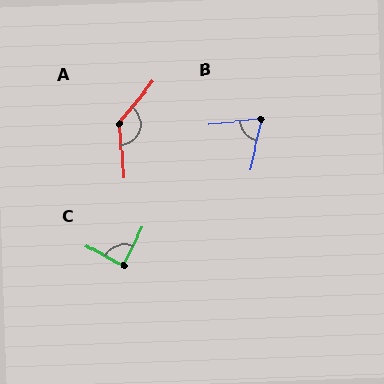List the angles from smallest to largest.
B (71°), C (86°), A (136°).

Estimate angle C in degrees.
Approximately 86 degrees.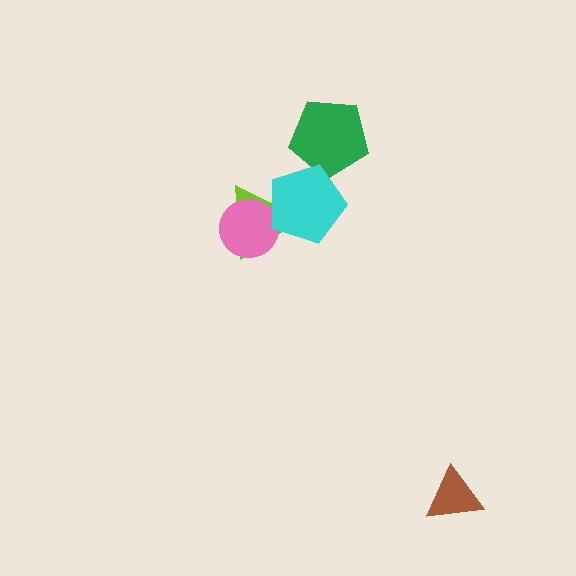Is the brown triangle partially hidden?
No, no other shape covers it.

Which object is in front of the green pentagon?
The cyan pentagon is in front of the green pentagon.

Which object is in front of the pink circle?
The cyan pentagon is in front of the pink circle.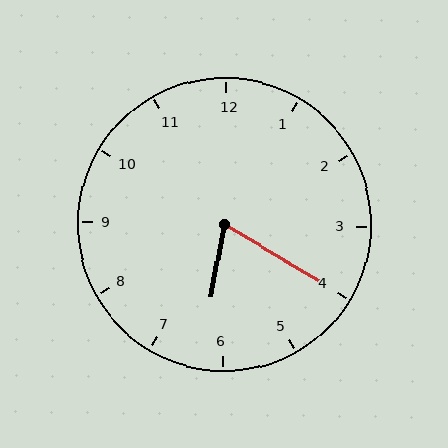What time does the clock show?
6:20.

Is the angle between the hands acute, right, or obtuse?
It is acute.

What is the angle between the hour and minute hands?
Approximately 70 degrees.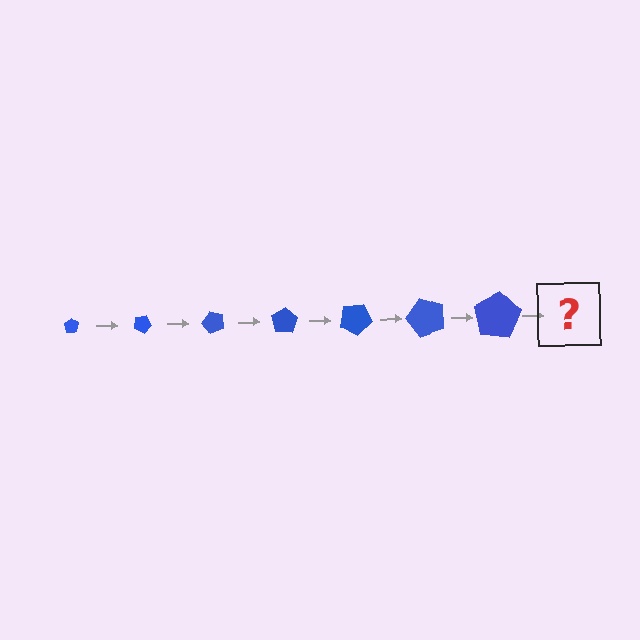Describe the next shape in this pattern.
It should be a pentagon, larger than the previous one and rotated 175 degrees from the start.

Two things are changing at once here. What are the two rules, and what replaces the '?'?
The two rules are that the pentagon grows larger each step and it rotates 25 degrees each step. The '?' should be a pentagon, larger than the previous one and rotated 175 degrees from the start.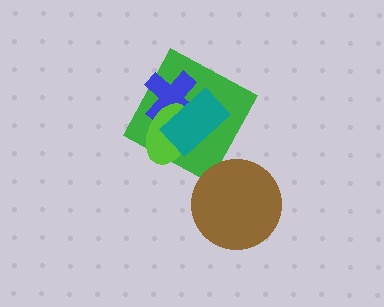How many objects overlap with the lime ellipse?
3 objects overlap with the lime ellipse.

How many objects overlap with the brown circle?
0 objects overlap with the brown circle.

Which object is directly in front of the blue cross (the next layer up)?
The lime ellipse is directly in front of the blue cross.